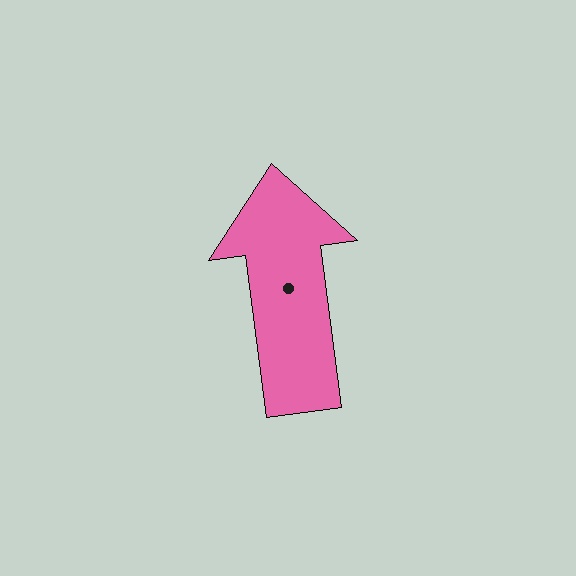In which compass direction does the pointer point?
North.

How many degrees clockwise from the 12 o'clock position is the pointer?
Approximately 353 degrees.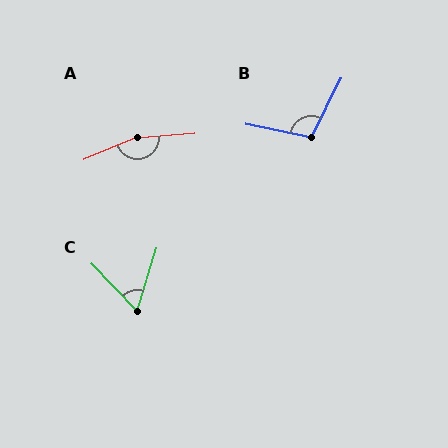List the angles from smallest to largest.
C (61°), B (105°), A (162°).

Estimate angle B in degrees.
Approximately 105 degrees.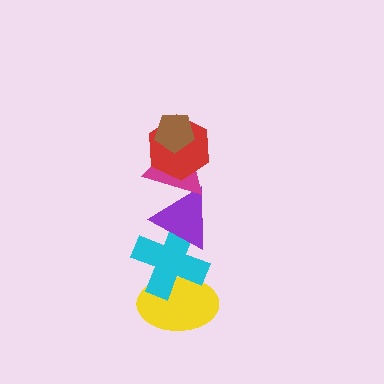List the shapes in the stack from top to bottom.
From top to bottom: the brown pentagon, the red hexagon, the magenta triangle, the purple triangle, the cyan cross, the yellow ellipse.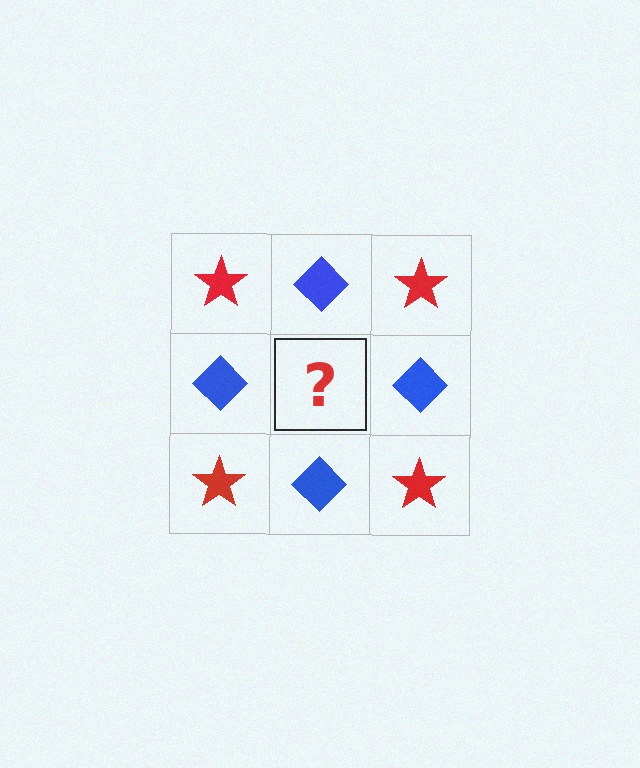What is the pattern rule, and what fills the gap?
The rule is that it alternates red star and blue diamond in a checkerboard pattern. The gap should be filled with a red star.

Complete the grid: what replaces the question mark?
The question mark should be replaced with a red star.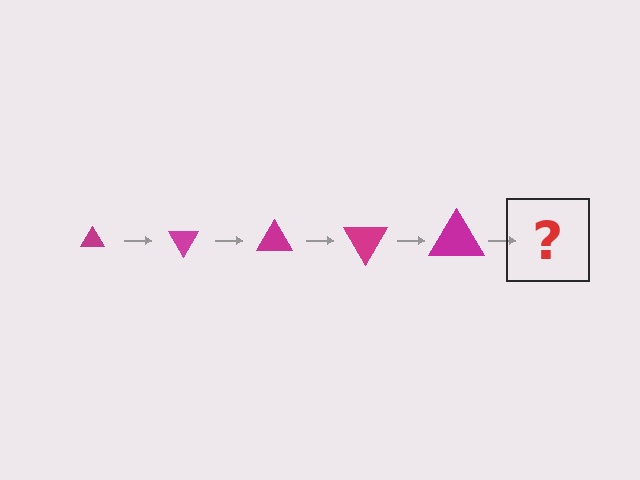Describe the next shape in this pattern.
It should be a triangle, larger than the previous one and rotated 300 degrees from the start.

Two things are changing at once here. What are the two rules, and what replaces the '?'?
The two rules are that the triangle grows larger each step and it rotates 60 degrees each step. The '?' should be a triangle, larger than the previous one and rotated 300 degrees from the start.